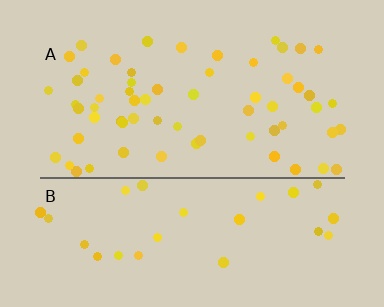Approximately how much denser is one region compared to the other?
Approximately 2.1× — region A over region B.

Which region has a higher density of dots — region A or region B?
A (the top).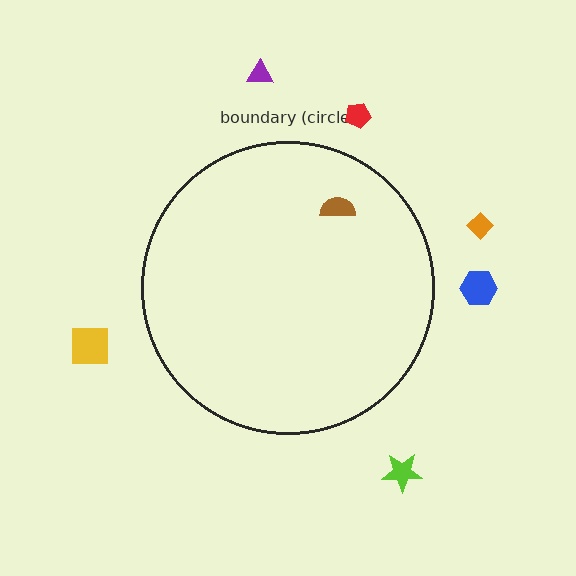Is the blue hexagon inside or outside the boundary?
Outside.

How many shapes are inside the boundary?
1 inside, 6 outside.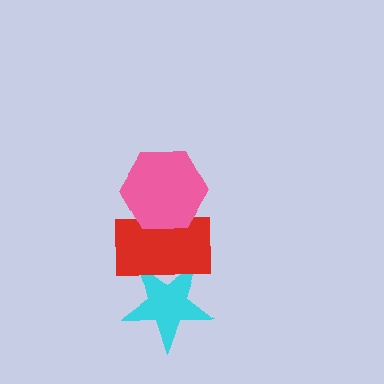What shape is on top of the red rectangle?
The pink hexagon is on top of the red rectangle.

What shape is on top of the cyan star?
The red rectangle is on top of the cyan star.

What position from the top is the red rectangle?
The red rectangle is 2nd from the top.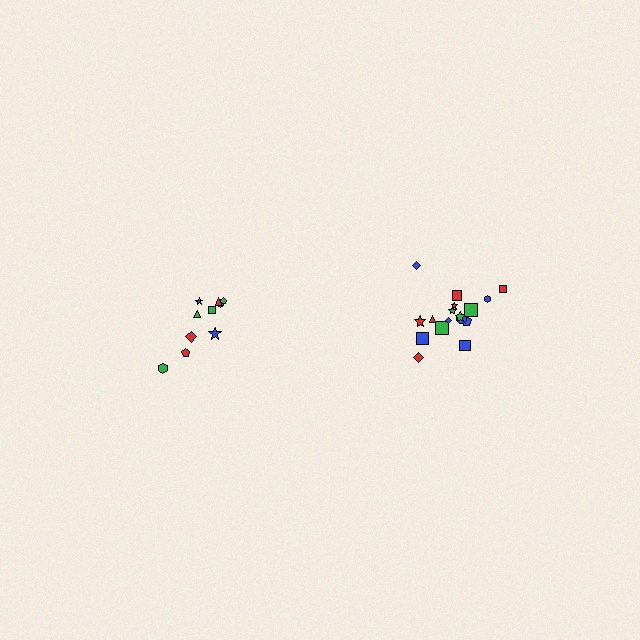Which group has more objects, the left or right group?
The right group.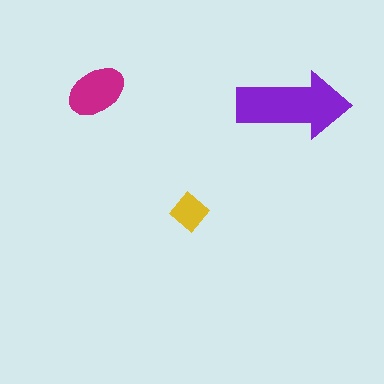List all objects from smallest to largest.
The yellow diamond, the magenta ellipse, the purple arrow.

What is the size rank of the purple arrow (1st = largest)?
1st.